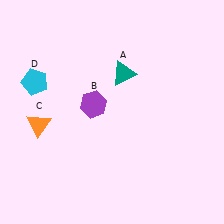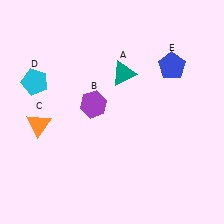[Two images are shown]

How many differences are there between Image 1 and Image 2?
There is 1 difference between the two images.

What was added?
A blue pentagon (E) was added in Image 2.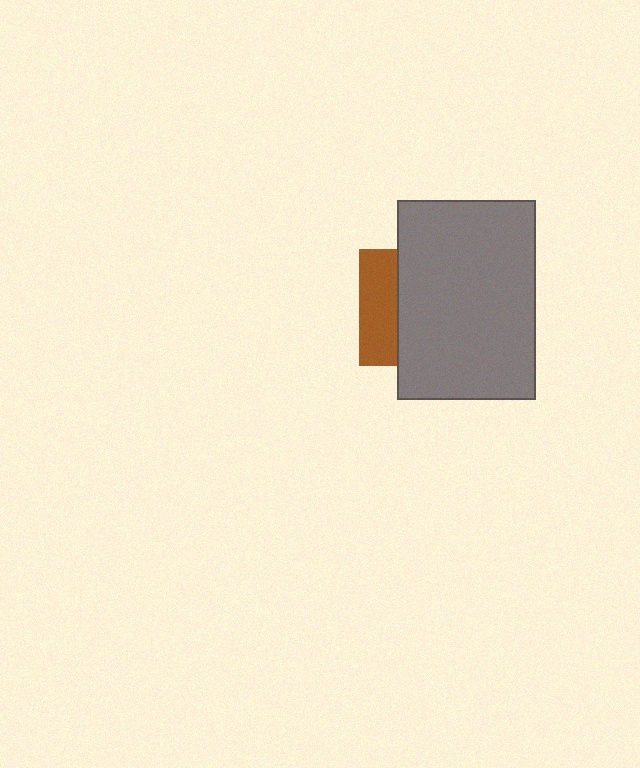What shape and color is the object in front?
The object in front is a gray rectangle.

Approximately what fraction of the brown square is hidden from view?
Roughly 67% of the brown square is hidden behind the gray rectangle.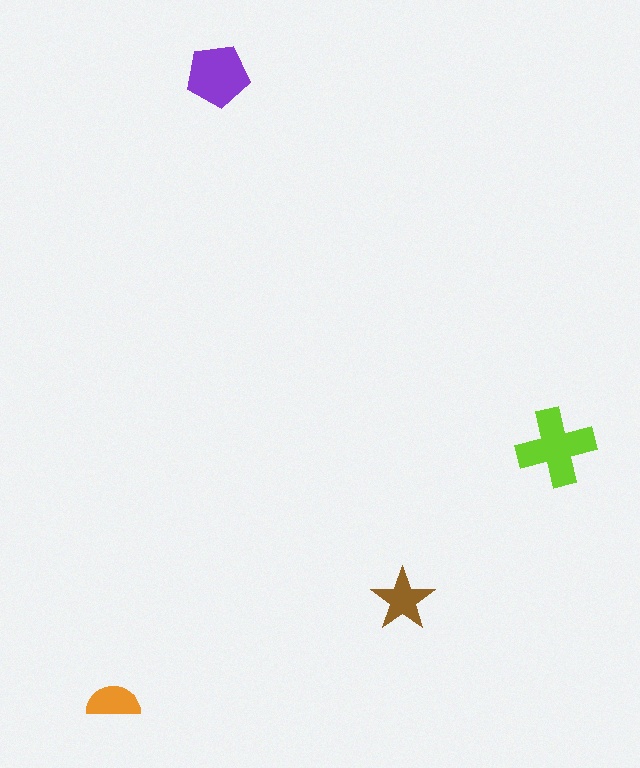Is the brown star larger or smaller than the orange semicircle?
Larger.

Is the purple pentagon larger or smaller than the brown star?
Larger.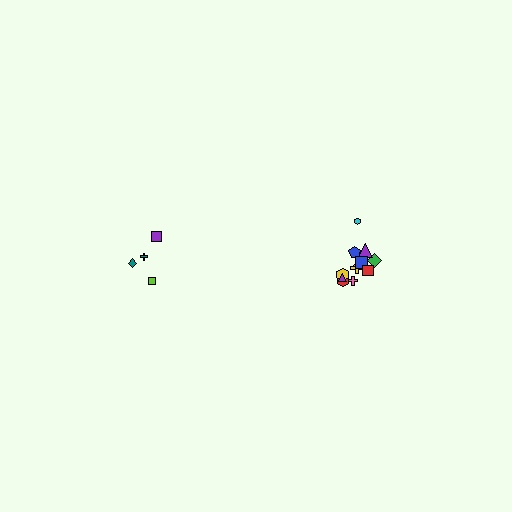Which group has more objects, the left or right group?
The right group.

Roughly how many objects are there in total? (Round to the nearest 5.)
Roughly 15 objects in total.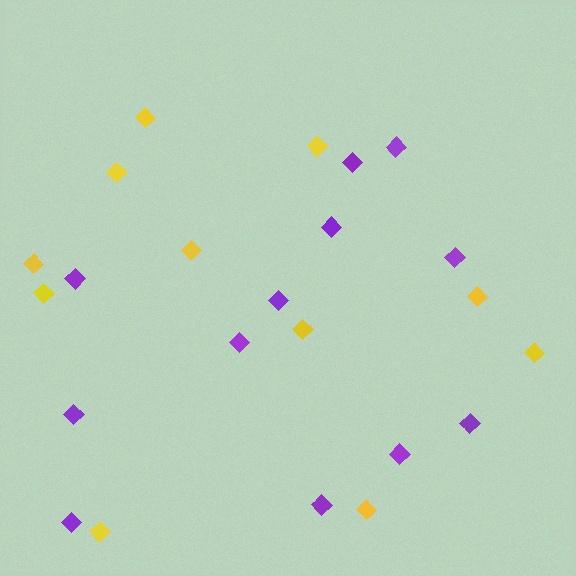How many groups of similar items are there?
There are 2 groups: one group of purple diamonds (12) and one group of yellow diamonds (11).